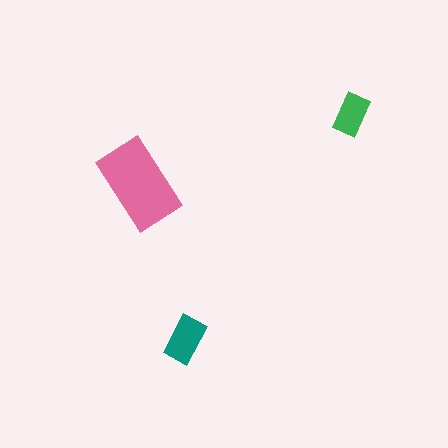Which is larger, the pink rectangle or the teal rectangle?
The pink one.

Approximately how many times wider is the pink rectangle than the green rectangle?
About 2 times wider.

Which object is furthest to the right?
The green rectangle is rightmost.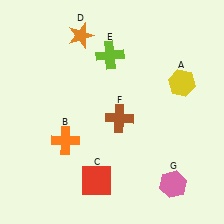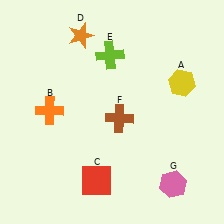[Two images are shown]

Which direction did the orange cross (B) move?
The orange cross (B) moved up.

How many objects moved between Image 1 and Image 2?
1 object moved between the two images.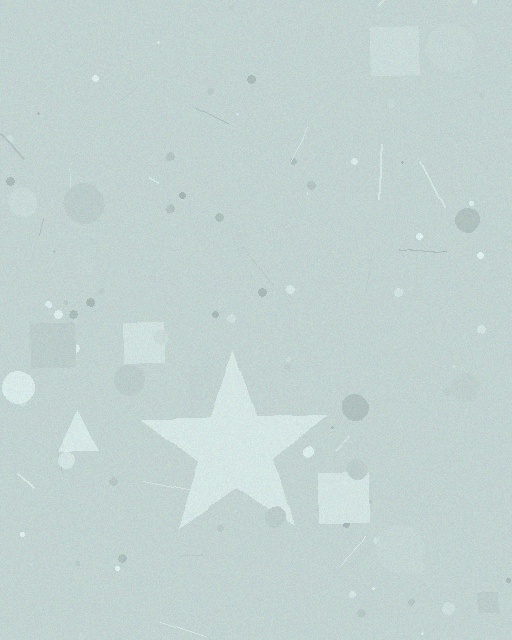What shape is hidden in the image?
A star is hidden in the image.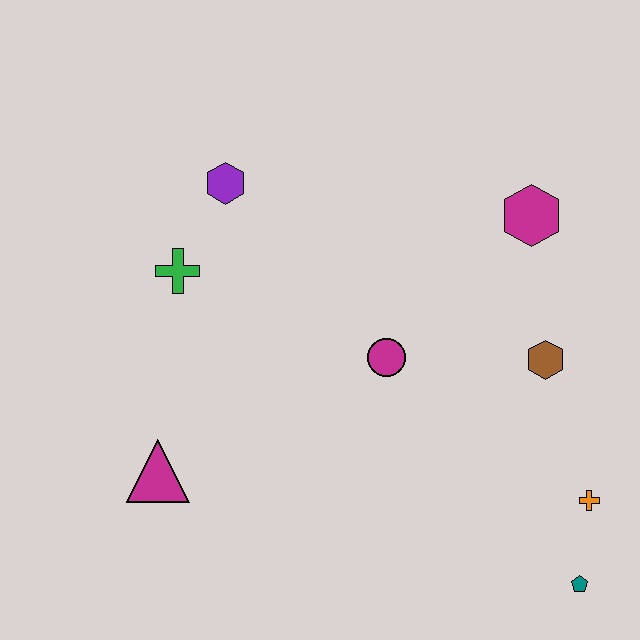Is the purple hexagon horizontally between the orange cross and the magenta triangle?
Yes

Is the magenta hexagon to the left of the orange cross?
Yes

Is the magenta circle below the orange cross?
No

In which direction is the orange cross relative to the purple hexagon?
The orange cross is to the right of the purple hexagon.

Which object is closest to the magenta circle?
The brown hexagon is closest to the magenta circle.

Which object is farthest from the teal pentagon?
The purple hexagon is farthest from the teal pentagon.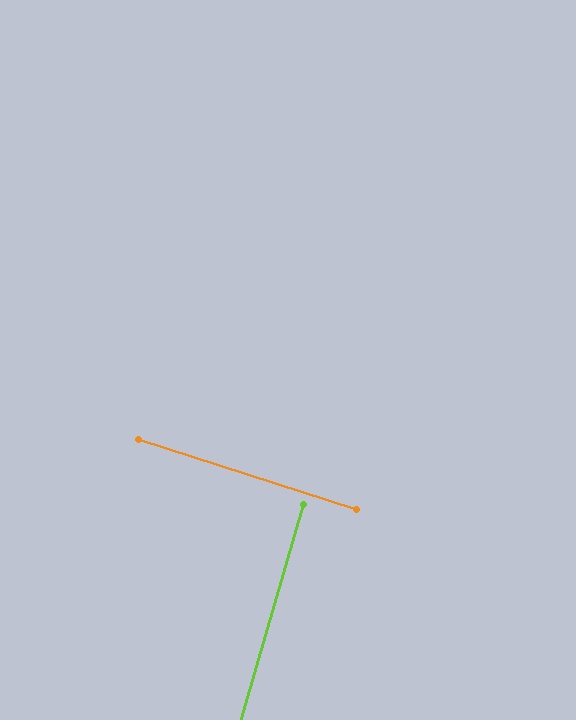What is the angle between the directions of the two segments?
Approximately 88 degrees.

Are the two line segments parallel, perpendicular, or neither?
Perpendicular — they meet at approximately 88°.